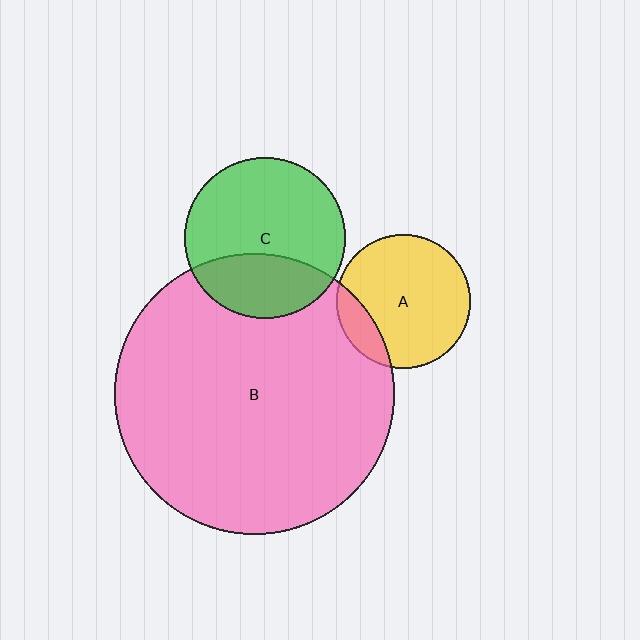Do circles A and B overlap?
Yes.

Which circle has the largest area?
Circle B (pink).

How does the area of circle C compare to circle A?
Approximately 1.4 times.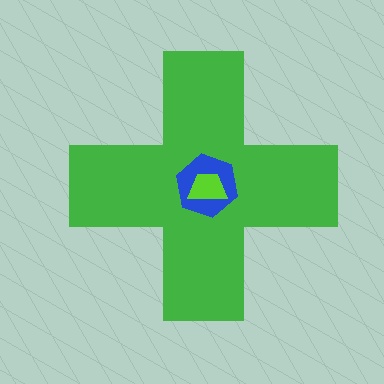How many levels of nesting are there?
3.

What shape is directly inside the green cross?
The blue hexagon.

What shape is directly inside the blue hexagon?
The lime trapezoid.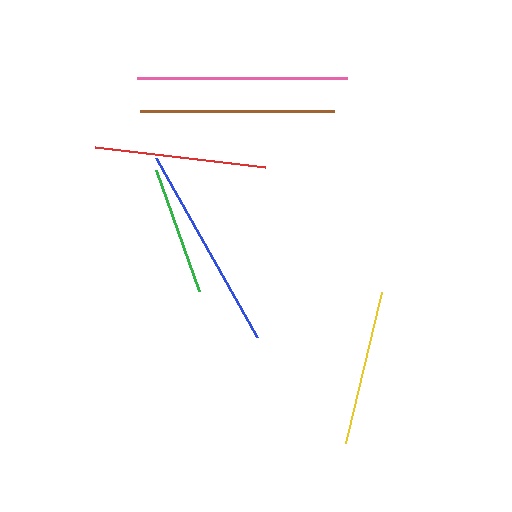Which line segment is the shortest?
The green line is the shortest at approximately 128 pixels.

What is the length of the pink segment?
The pink segment is approximately 211 pixels long.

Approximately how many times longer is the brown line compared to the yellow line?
The brown line is approximately 1.3 times the length of the yellow line.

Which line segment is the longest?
The pink line is the longest at approximately 211 pixels.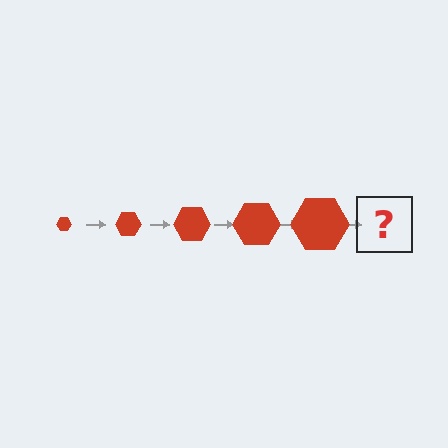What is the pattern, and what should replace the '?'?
The pattern is that the hexagon gets progressively larger each step. The '?' should be a red hexagon, larger than the previous one.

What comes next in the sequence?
The next element should be a red hexagon, larger than the previous one.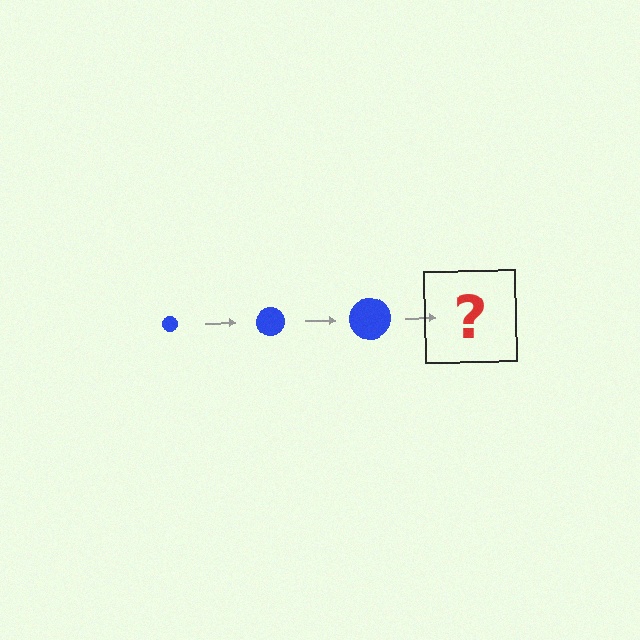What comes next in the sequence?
The next element should be a blue circle, larger than the previous one.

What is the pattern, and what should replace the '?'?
The pattern is that the circle gets progressively larger each step. The '?' should be a blue circle, larger than the previous one.